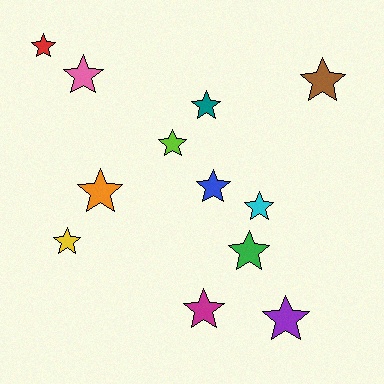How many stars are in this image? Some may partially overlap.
There are 12 stars.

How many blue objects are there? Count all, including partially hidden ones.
There is 1 blue object.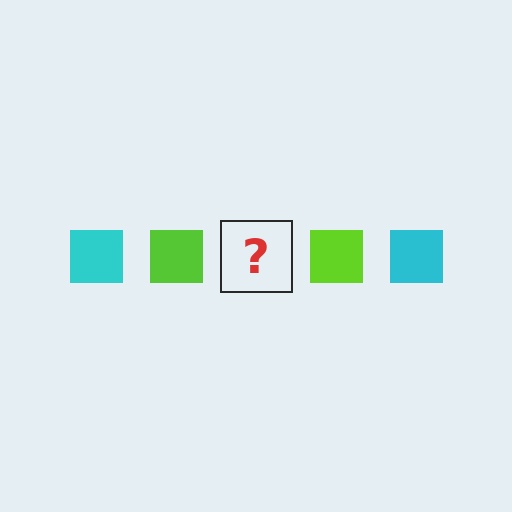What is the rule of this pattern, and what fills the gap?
The rule is that the pattern cycles through cyan, lime squares. The gap should be filled with a cyan square.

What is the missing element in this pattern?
The missing element is a cyan square.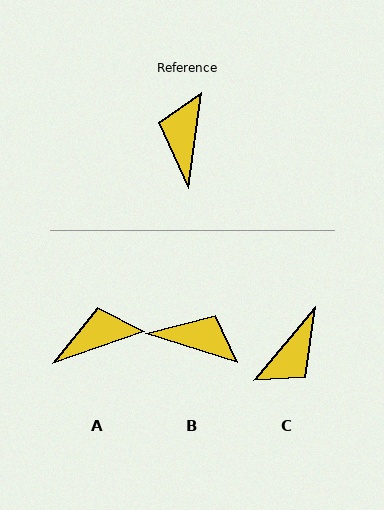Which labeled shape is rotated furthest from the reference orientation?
C, about 149 degrees away.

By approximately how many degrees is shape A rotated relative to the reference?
Approximately 63 degrees clockwise.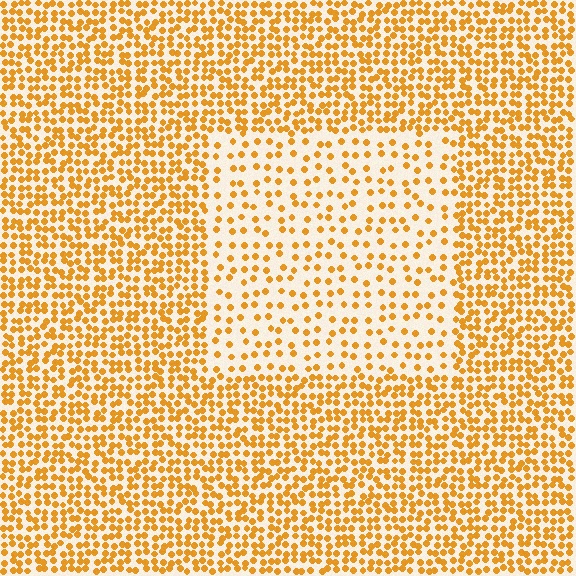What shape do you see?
I see a rectangle.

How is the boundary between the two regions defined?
The boundary is defined by a change in element density (approximately 2.2x ratio). All elements are the same color, size, and shape.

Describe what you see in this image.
The image contains small orange elements arranged at two different densities. A rectangle-shaped region is visible where the elements are less densely packed than the surrounding area.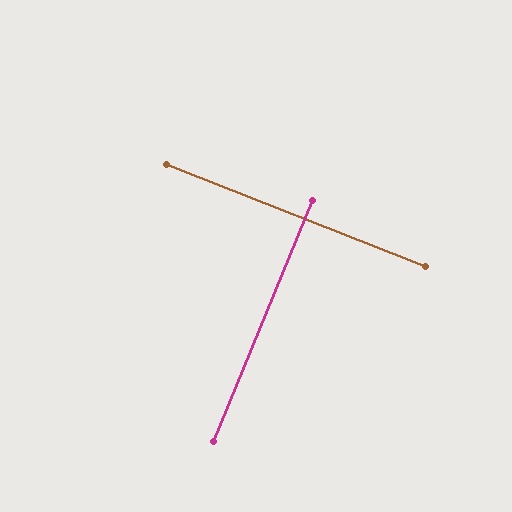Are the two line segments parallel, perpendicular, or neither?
Perpendicular — they meet at approximately 89°.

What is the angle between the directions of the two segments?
Approximately 89 degrees.